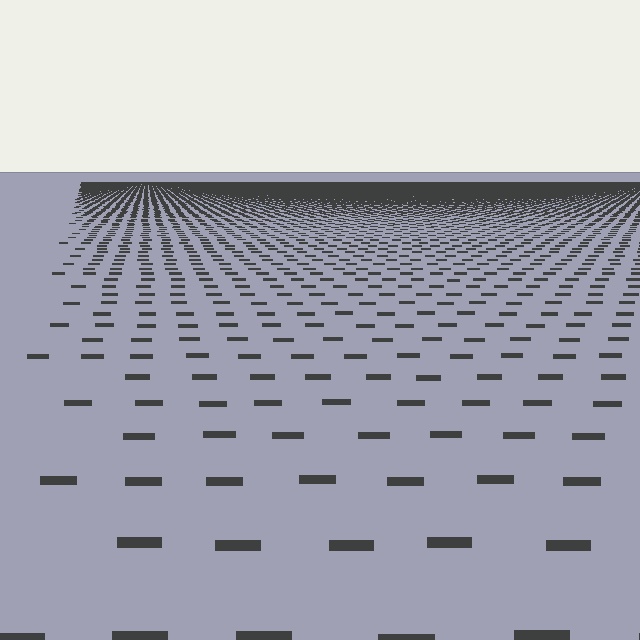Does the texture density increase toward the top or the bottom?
Density increases toward the top.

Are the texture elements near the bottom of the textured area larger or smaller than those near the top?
Larger. Near the bottom, elements are closer to the viewer and appear at a bigger on-screen size.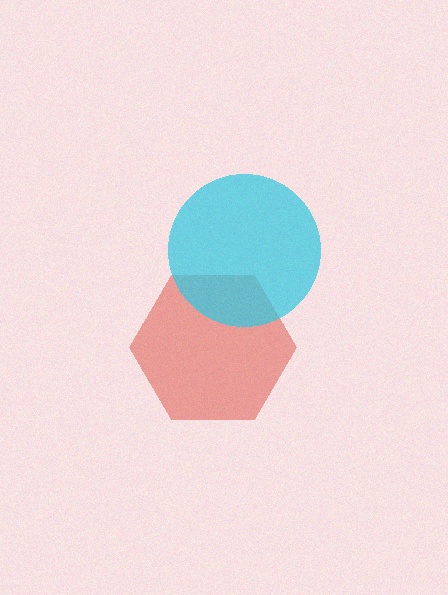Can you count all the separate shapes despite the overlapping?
Yes, there are 2 separate shapes.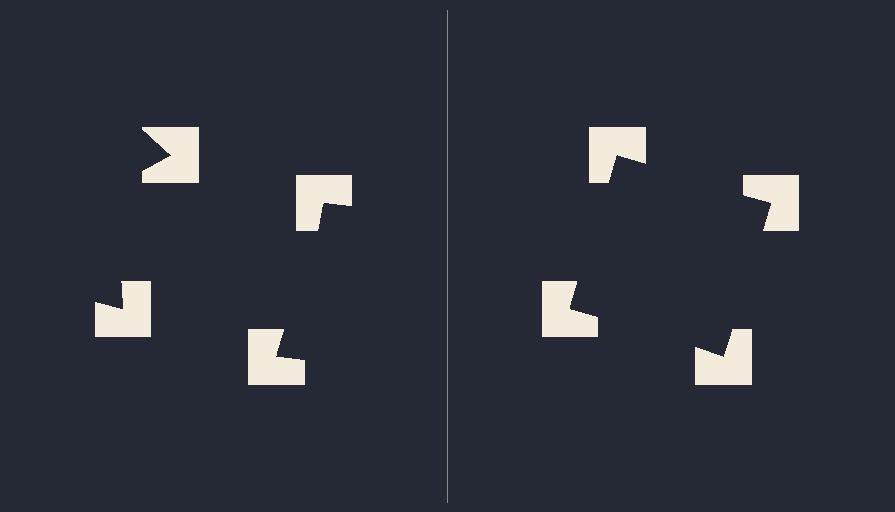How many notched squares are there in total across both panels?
8 — 4 on each side.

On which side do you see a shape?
An illusory square appears on the right side. On the left side the wedge cuts are rotated, so no coherent shape forms.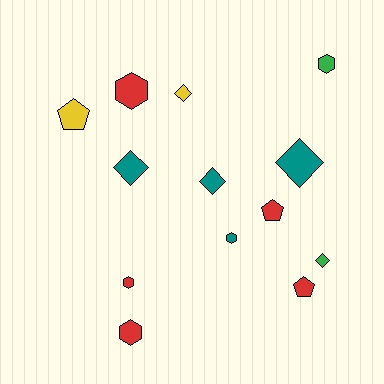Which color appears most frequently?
Red, with 5 objects.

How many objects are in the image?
There are 13 objects.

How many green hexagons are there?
There is 1 green hexagon.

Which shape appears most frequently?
Diamond, with 5 objects.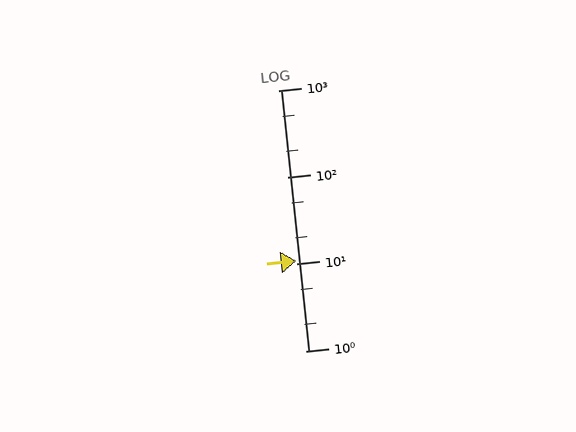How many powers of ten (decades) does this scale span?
The scale spans 3 decades, from 1 to 1000.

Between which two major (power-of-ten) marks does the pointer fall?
The pointer is between 10 and 100.